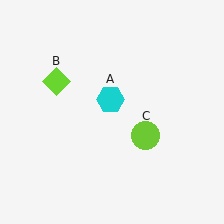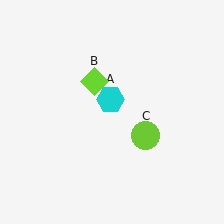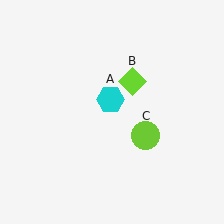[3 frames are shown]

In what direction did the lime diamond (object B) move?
The lime diamond (object B) moved right.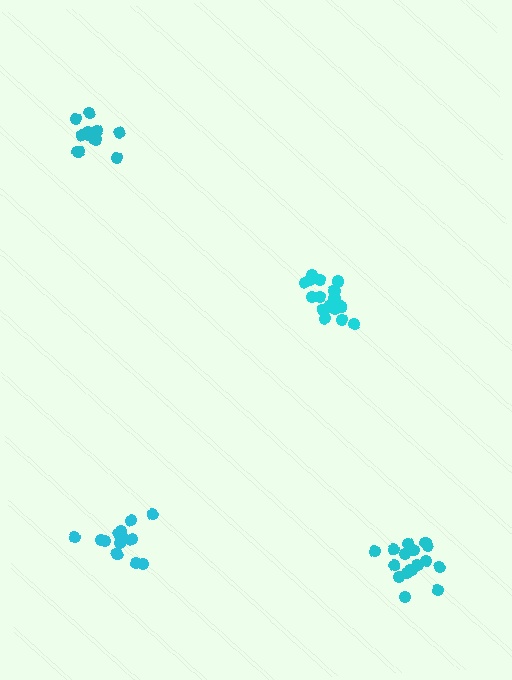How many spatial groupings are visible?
There are 4 spatial groupings.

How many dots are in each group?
Group 1: 17 dots, Group 2: 17 dots, Group 3: 14 dots, Group 4: 13 dots (61 total).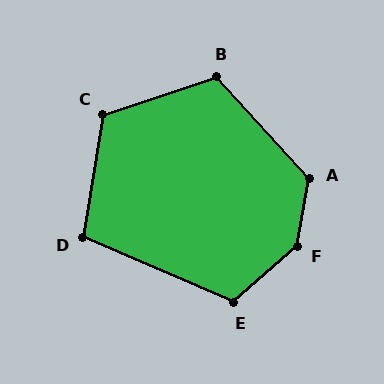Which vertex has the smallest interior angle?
D, at approximately 104 degrees.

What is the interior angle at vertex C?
Approximately 118 degrees (obtuse).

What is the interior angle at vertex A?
Approximately 127 degrees (obtuse).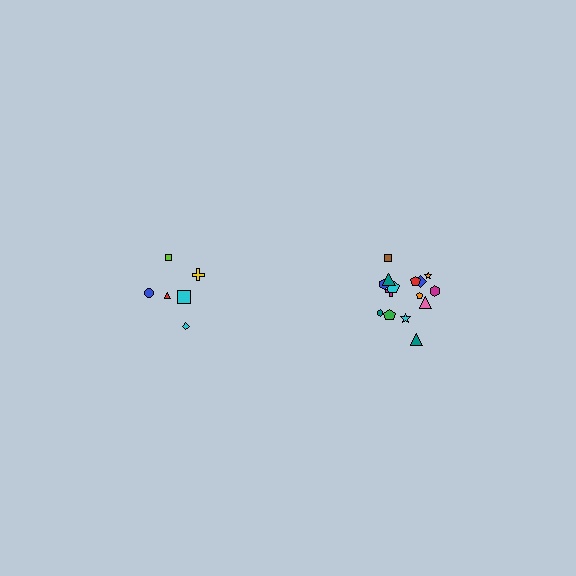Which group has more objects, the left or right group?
The right group.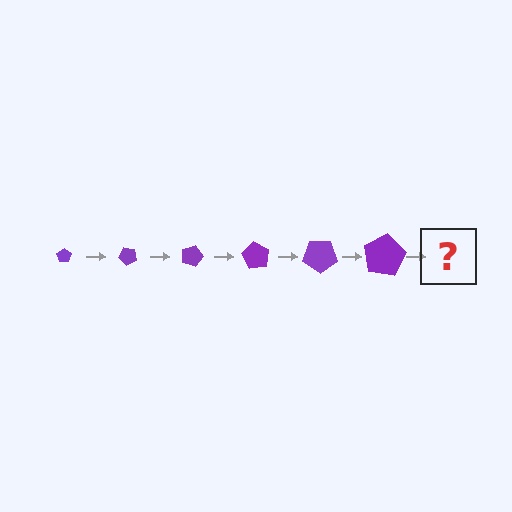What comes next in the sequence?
The next element should be a pentagon, larger than the previous one and rotated 270 degrees from the start.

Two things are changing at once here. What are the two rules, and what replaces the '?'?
The two rules are that the pentagon grows larger each step and it rotates 45 degrees each step. The '?' should be a pentagon, larger than the previous one and rotated 270 degrees from the start.